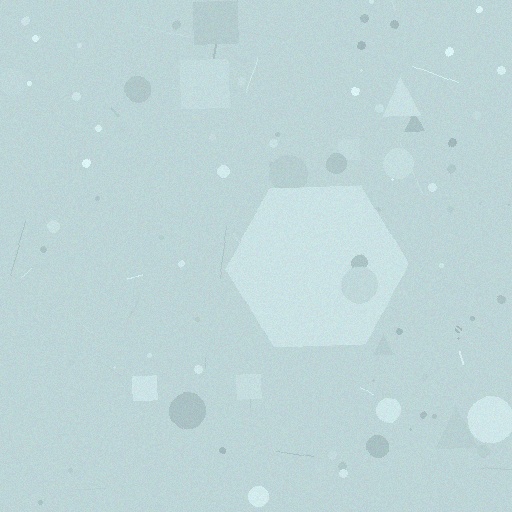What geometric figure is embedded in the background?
A hexagon is embedded in the background.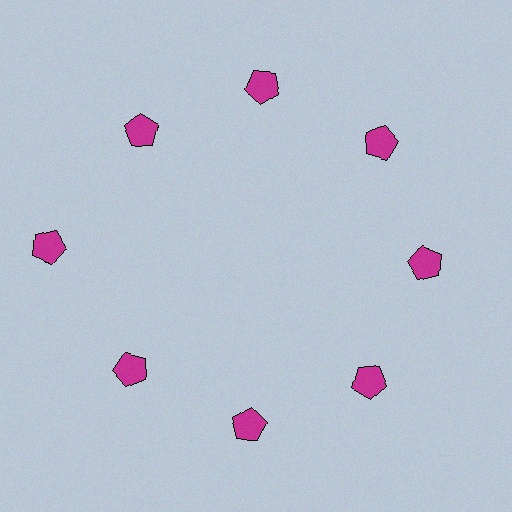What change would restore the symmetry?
The symmetry would be restored by moving it inward, back onto the ring so that all 8 pentagons sit at equal angles and equal distance from the center.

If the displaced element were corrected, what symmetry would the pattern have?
It would have 8-fold rotational symmetry — the pattern would map onto itself every 45 degrees.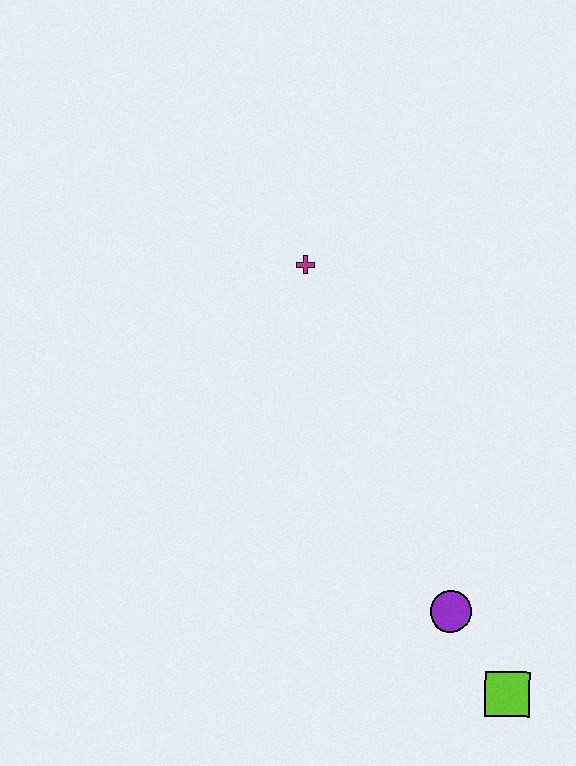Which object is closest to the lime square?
The purple circle is closest to the lime square.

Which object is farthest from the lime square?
The magenta cross is farthest from the lime square.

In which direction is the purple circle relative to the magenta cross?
The purple circle is below the magenta cross.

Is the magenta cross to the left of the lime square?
Yes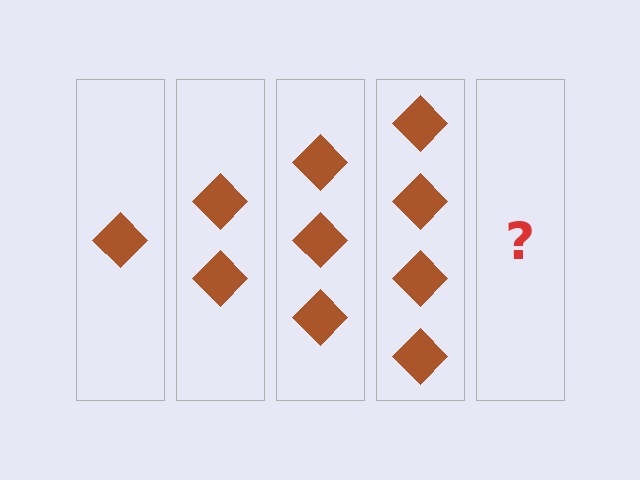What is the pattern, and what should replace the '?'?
The pattern is that each step adds one more diamond. The '?' should be 5 diamonds.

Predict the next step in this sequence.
The next step is 5 diamonds.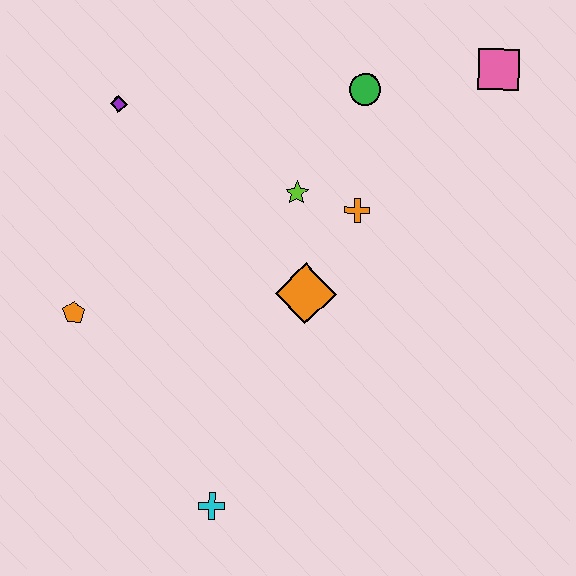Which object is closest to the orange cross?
The lime star is closest to the orange cross.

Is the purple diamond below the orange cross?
No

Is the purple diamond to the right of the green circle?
No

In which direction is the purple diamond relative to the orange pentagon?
The purple diamond is above the orange pentagon.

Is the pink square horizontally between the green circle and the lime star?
No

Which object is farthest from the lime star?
The cyan cross is farthest from the lime star.